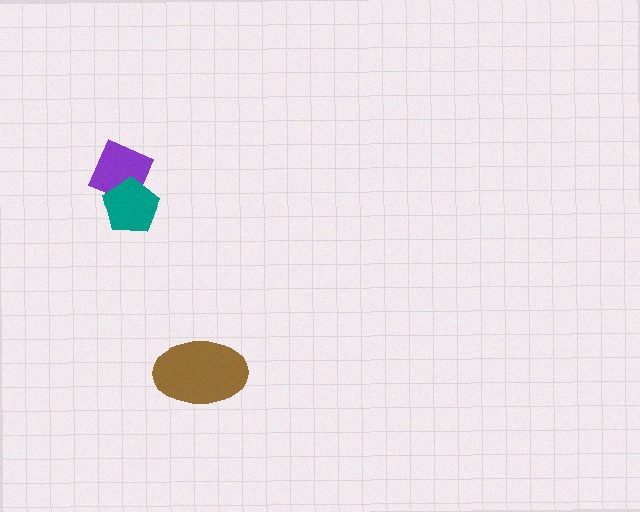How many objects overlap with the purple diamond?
1 object overlaps with the purple diamond.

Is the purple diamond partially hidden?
Yes, it is partially covered by another shape.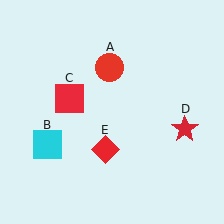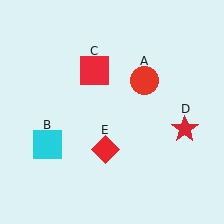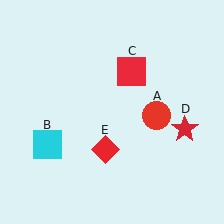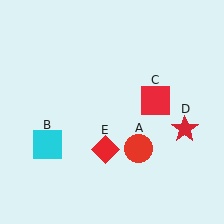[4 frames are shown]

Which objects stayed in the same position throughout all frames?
Cyan square (object B) and red star (object D) and red diamond (object E) remained stationary.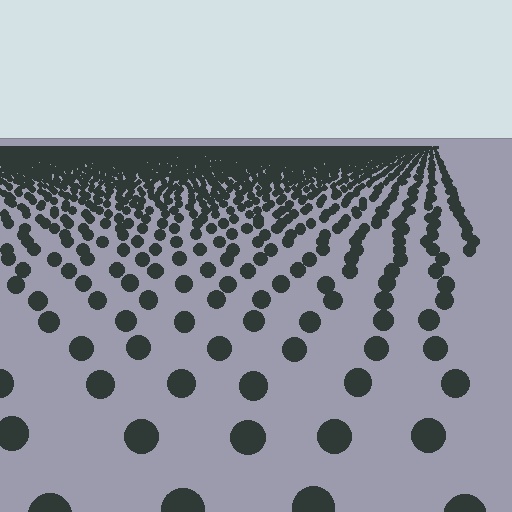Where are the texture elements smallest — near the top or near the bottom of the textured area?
Near the top.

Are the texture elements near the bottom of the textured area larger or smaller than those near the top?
Larger. Near the bottom, elements are closer to the viewer and appear at a bigger on-screen size.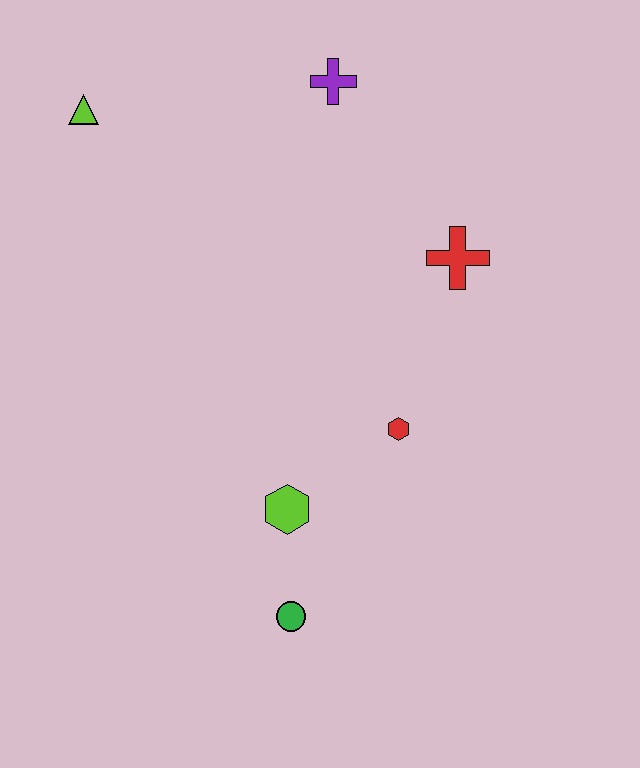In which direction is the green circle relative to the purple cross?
The green circle is below the purple cross.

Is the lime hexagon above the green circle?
Yes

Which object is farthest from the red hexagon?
The lime triangle is farthest from the red hexagon.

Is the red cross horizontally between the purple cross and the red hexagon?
No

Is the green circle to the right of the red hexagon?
No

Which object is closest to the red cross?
The red hexagon is closest to the red cross.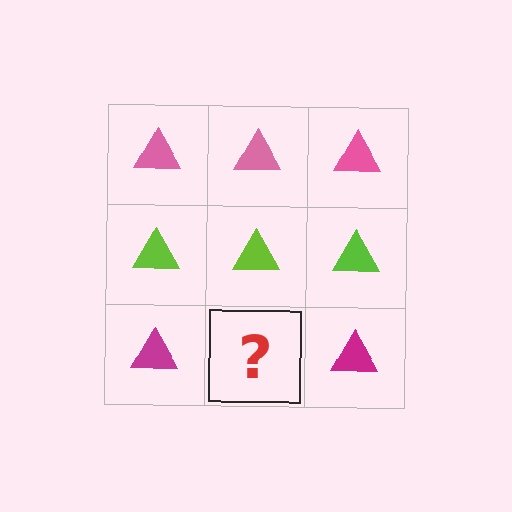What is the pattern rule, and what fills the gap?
The rule is that each row has a consistent color. The gap should be filled with a magenta triangle.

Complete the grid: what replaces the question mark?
The question mark should be replaced with a magenta triangle.